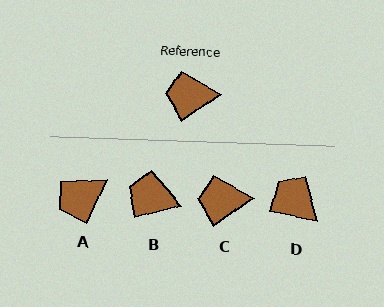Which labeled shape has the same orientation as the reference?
C.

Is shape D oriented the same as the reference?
No, it is off by about 45 degrees.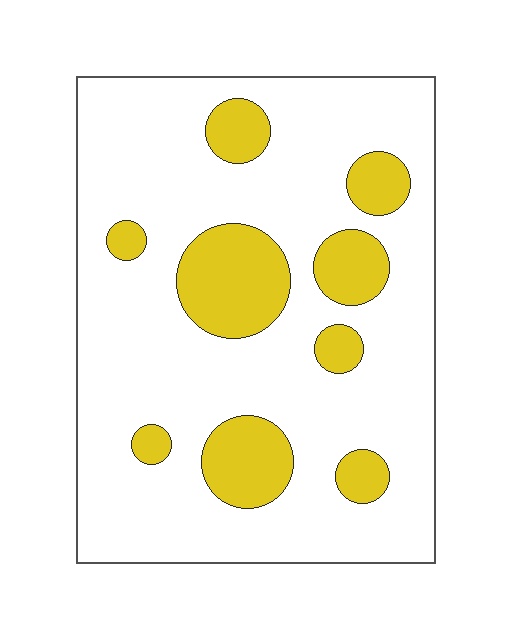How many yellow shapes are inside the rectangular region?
9.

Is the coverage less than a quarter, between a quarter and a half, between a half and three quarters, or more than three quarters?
Less than a quarter.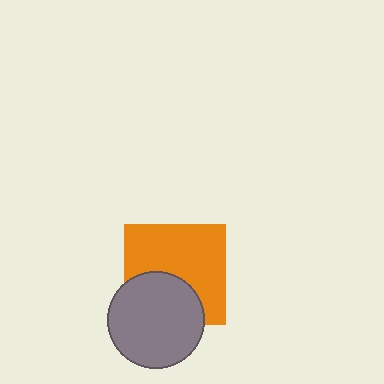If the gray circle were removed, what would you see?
You would see the complete orange square.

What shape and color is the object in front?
The object in front is a gray circle.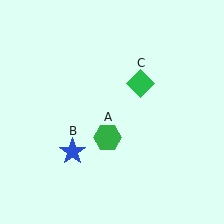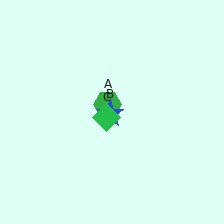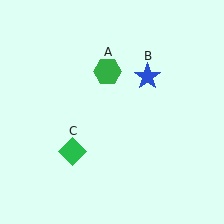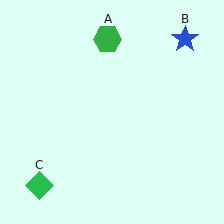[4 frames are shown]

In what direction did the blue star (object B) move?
The blue star (object B) moved up and to the right.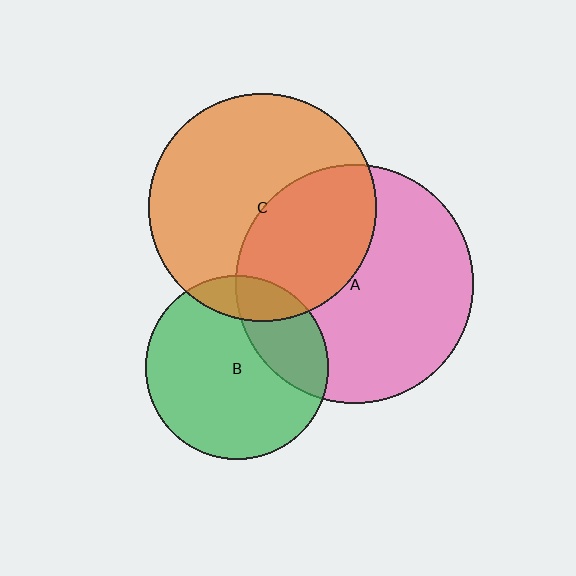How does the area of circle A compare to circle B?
Approximately 1.7 times.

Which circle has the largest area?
Circle A (pink).